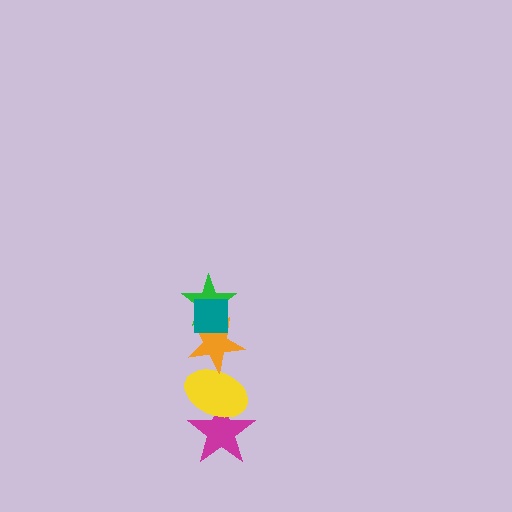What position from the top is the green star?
The green star is 2nd from the top.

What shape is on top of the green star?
The teal square is on top of the green star.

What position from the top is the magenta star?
The magenta star is 5th from the top.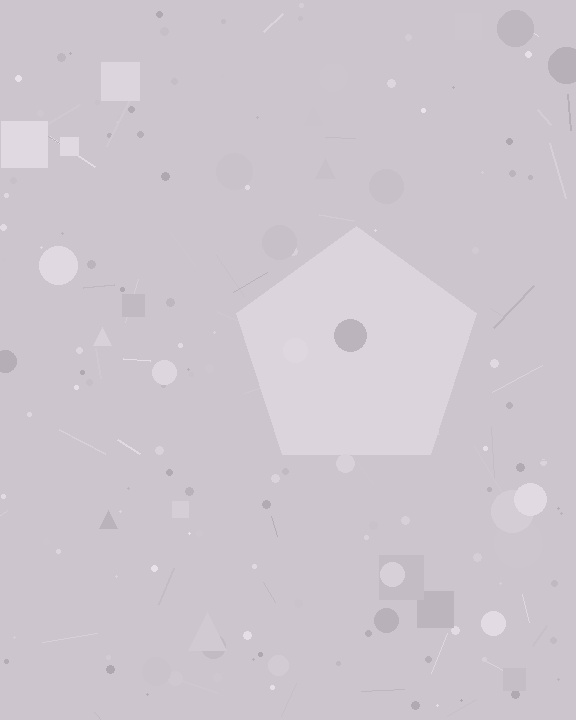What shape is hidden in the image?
A pentagon is hidden in the image.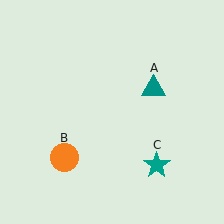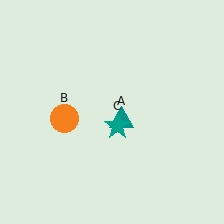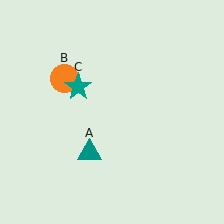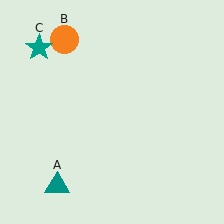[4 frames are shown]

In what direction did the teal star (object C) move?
The teal star (object C) moved up and to the left.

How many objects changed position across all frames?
3 objects changed position: teal triangle (object A), orange circle (object B), teal star (object C).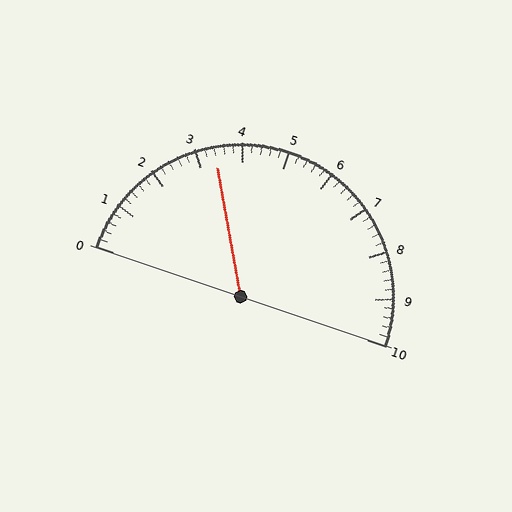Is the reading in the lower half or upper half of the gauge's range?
The reading is in the lower half of the range (0 to 10).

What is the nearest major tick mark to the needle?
The nearest major tick mark is 3.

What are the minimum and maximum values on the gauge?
The gauge ranges from 0 to 10.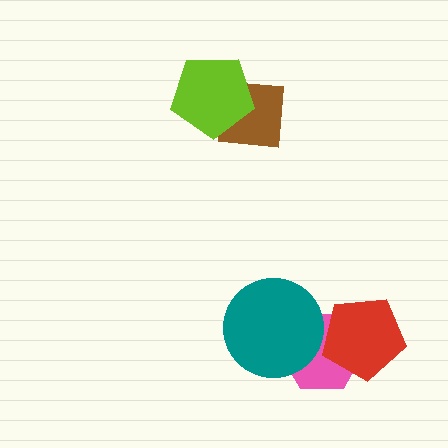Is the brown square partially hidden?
Yes, it is partially covered by another shape.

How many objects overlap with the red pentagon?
1 object overlaps with the red pentagon.